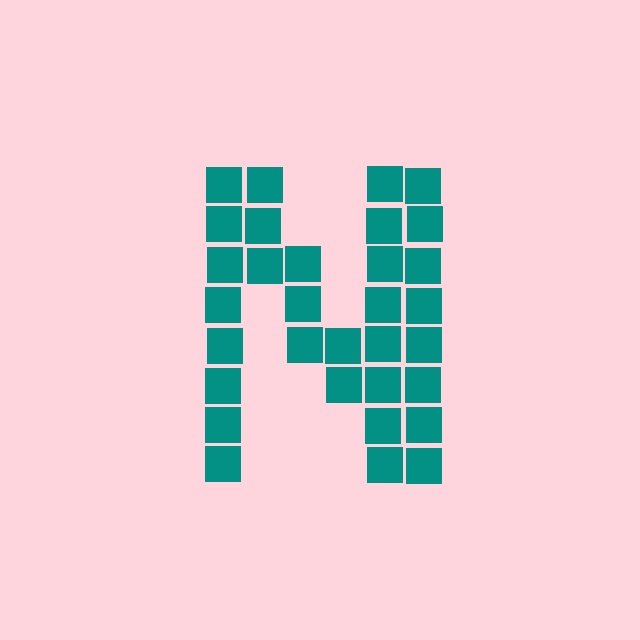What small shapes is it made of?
It is made of small squares.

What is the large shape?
The large shape is the letter N.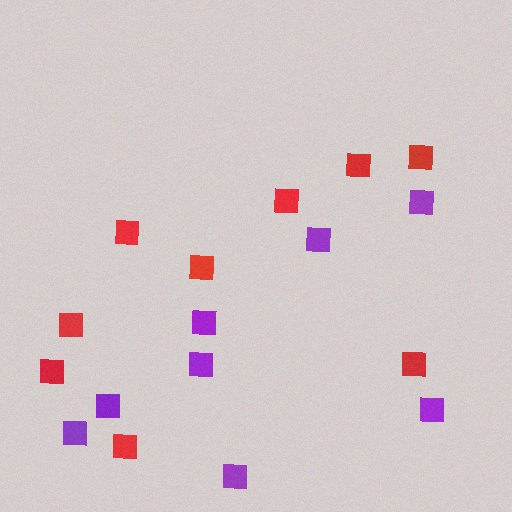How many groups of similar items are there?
There are 2 groups: one group of purple squares (8) and one group of red squares (9).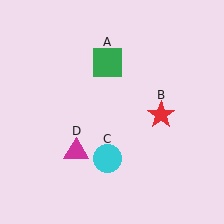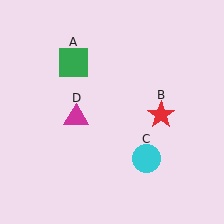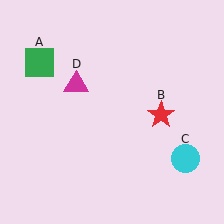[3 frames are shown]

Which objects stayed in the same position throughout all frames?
Red star (object B) remained stationary.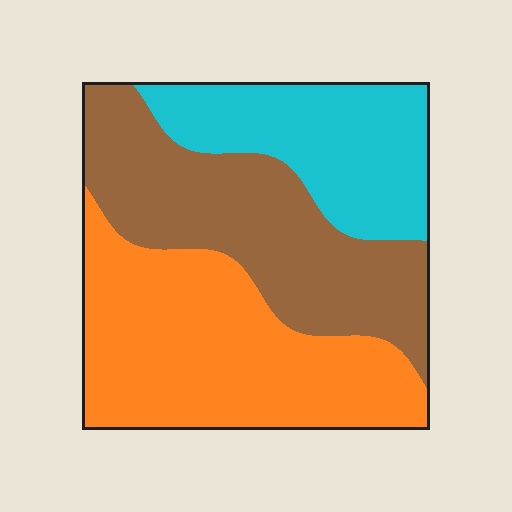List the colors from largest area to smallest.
From largest to smallest: orange, brown, cyan.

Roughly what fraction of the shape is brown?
Brown covers roughly 35% of the shape.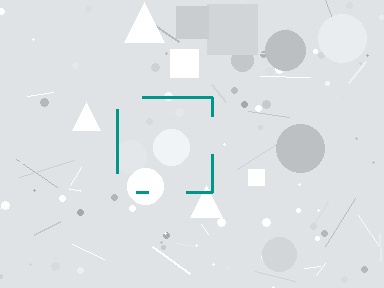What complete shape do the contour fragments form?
The contour fragments form a square.